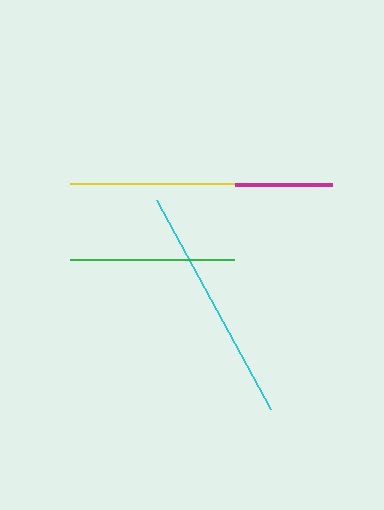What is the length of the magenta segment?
The magenta segment is approximately 98 pixels long.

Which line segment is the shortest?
The magenta line is the shortest at approximately 98 pixels.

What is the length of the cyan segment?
The cyan segment is approximately 238 pixels long.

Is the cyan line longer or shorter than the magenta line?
The cyan line is longer than the magenta line.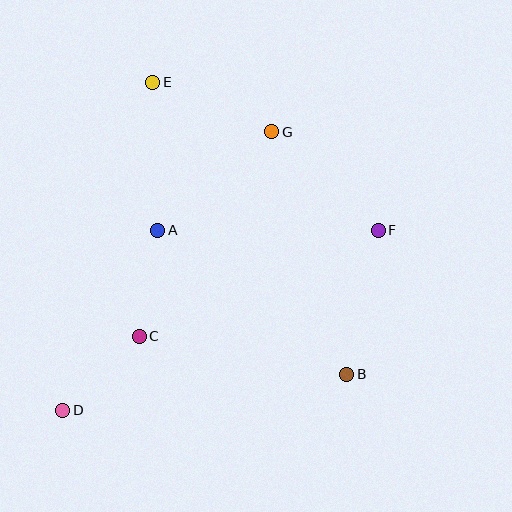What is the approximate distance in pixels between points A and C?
The distance between A and C is approximately 108 pixels.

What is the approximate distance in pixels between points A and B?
The distance between A and B is approximately 237 pixels.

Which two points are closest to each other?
Points C and D are closest to each other.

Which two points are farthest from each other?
Points D and F are farthest from each other.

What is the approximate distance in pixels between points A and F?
The distance between A and F is approximately 220 pixels.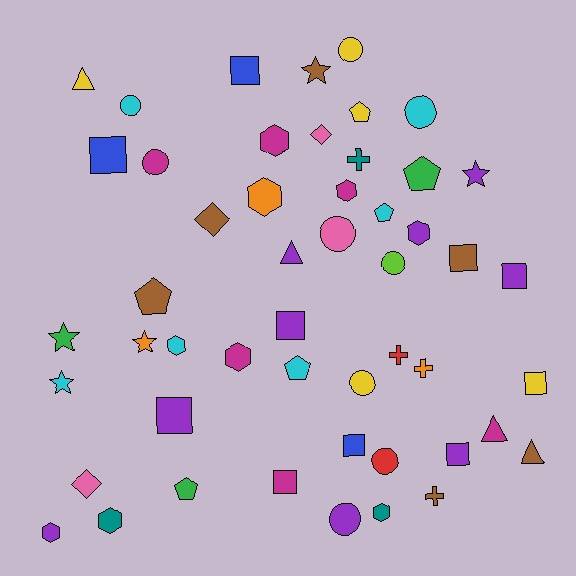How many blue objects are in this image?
There are 3 blue objects.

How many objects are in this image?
There are 50 objects.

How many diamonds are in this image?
There are 3 diamonds.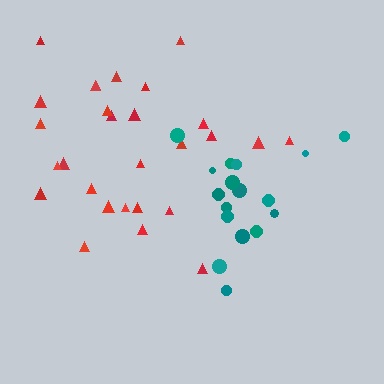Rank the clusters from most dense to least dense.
teal, red.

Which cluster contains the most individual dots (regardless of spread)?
Red (28).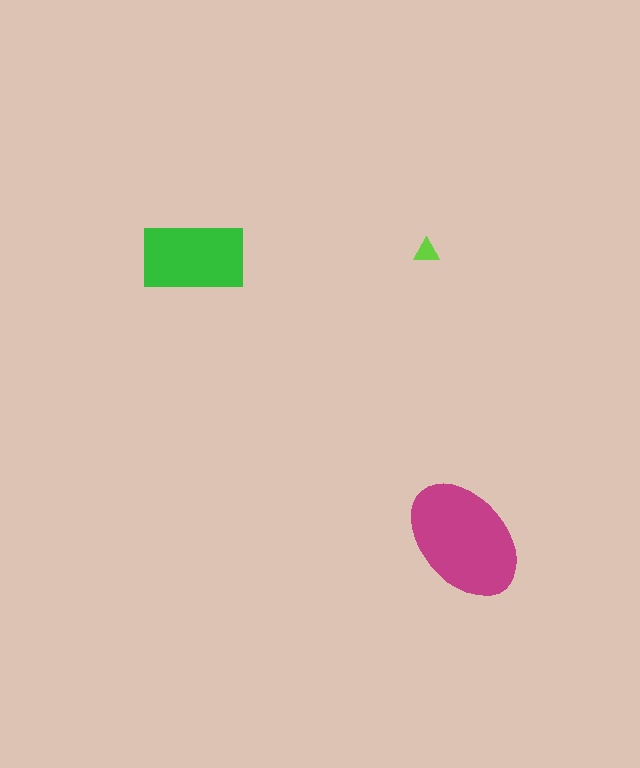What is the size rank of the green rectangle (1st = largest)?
2nd.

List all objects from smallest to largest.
The lime triangle, the green rectangle, the magenta ellipse.